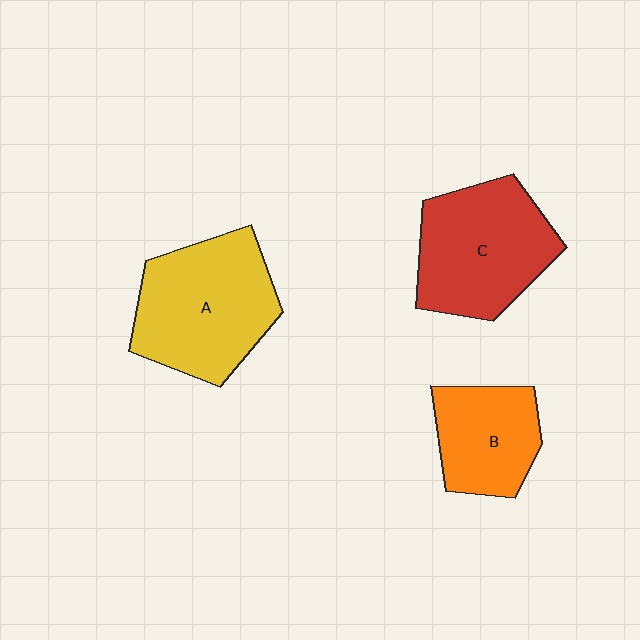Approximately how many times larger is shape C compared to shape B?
Approximately 1.5 times.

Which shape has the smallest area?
Shape B (orange).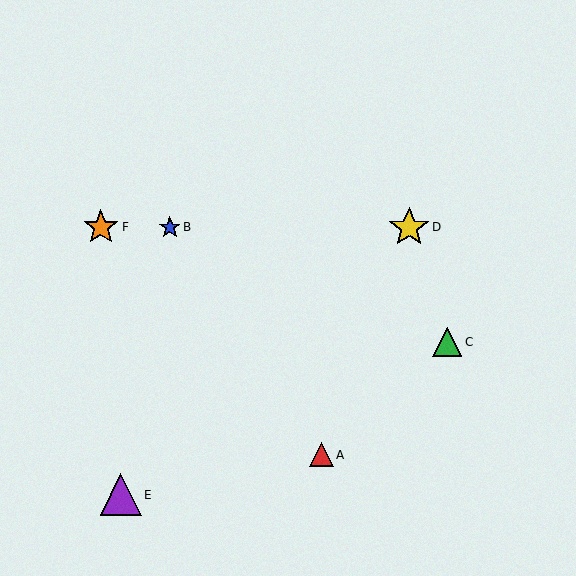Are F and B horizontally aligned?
Yes, both are at y≈227.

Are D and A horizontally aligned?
No, D is at y≈227 and A is at y≈455.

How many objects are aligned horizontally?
3 objects (B, D, F) are aligned horizontally.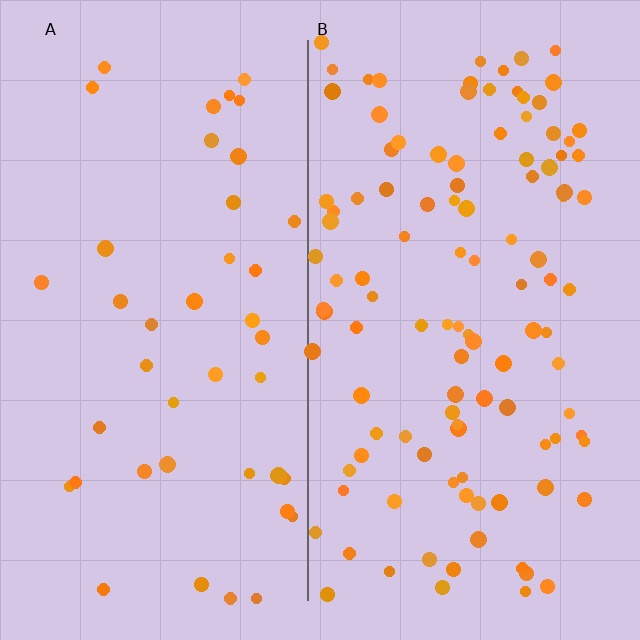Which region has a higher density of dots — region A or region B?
B (the right).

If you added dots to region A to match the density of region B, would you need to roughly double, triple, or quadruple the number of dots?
Approximately triple.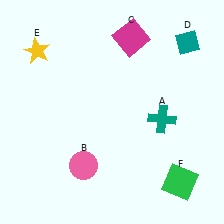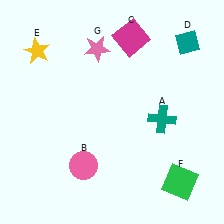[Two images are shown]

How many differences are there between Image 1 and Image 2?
There is 1 difference between the two images.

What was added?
A pink star (G) was added in Image 2.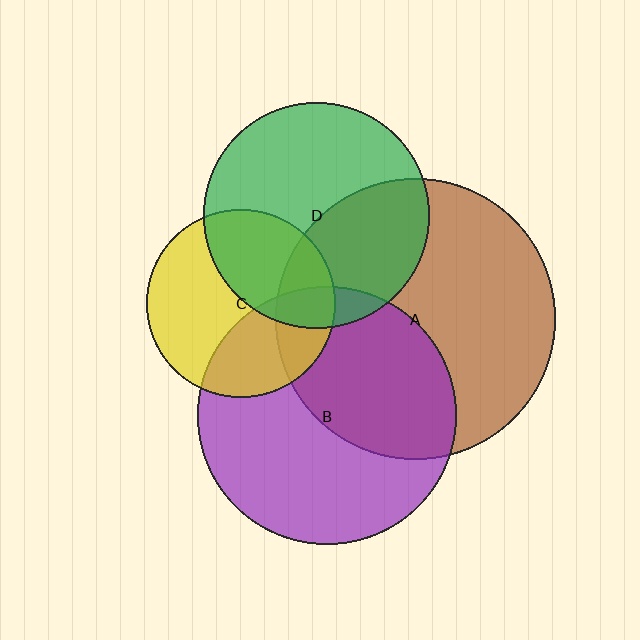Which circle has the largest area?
Circle A (brown).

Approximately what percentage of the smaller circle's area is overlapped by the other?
Approximately 20%.